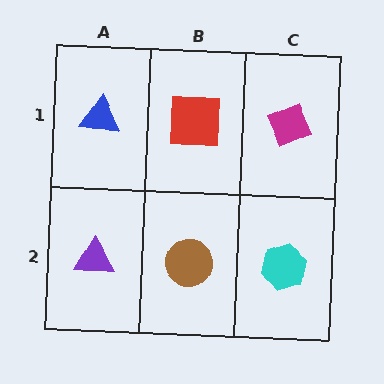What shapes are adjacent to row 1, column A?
A purple triangle (row 2, column A), a red square (row 1, column B).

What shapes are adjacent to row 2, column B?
A red square (row 1, column B), a purple triangle (row 2, column A), a cyan hexagon (row 2, column C).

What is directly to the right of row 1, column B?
A magenta diamond.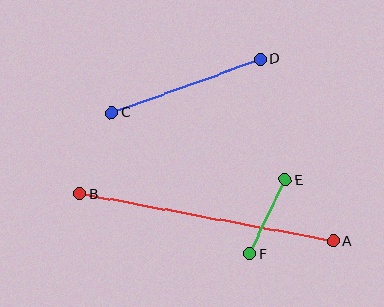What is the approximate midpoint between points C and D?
The midpoint is at approximately (186, 86) pixels.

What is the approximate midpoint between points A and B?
The midpoint is at approximately (206, 217) pixels.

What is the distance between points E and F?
The distance is approximately 82 pixels.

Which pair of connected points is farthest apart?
Points A and B are farthest apart.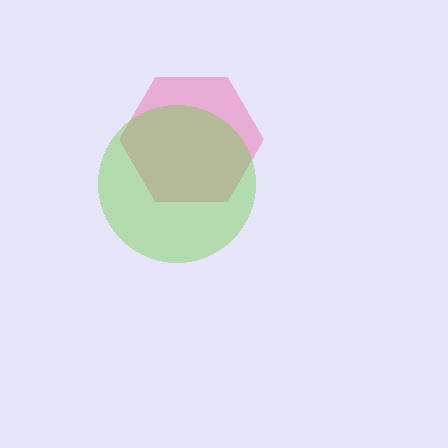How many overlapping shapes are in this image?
There are 2 overlapping shapes in the image.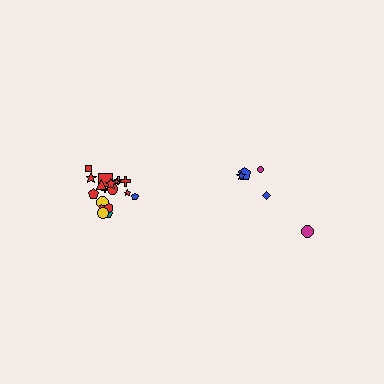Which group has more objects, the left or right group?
The left group.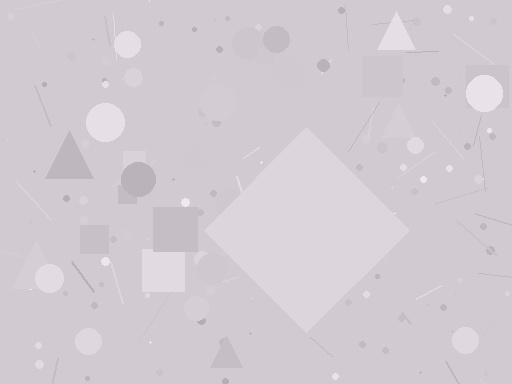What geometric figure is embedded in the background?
A diamond is embedded in the background.